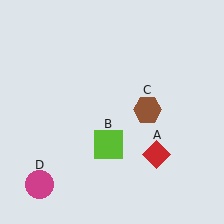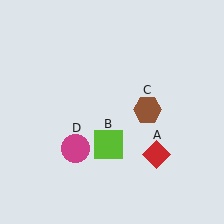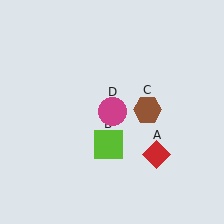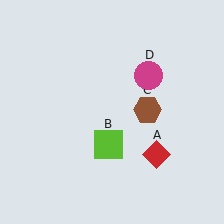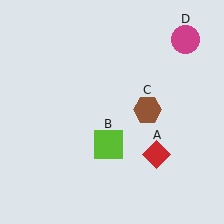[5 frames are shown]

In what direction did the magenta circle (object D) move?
The magenta circle (object D) moved up and to the right.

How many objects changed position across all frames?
1 object changed position: magenta circle (object D).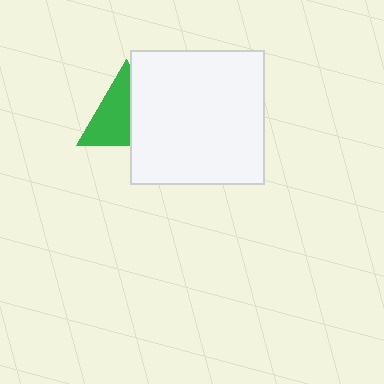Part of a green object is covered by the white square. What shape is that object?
It is a triangle.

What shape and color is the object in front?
The object in front is a white square.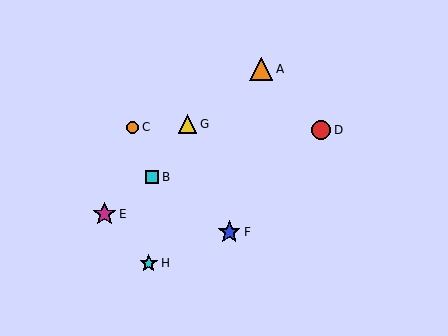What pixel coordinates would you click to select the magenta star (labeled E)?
Click at (104, 214) to select the magenta star E.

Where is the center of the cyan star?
The center of the cyan star is at (149, 263).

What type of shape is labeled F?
Shape F is a blue star.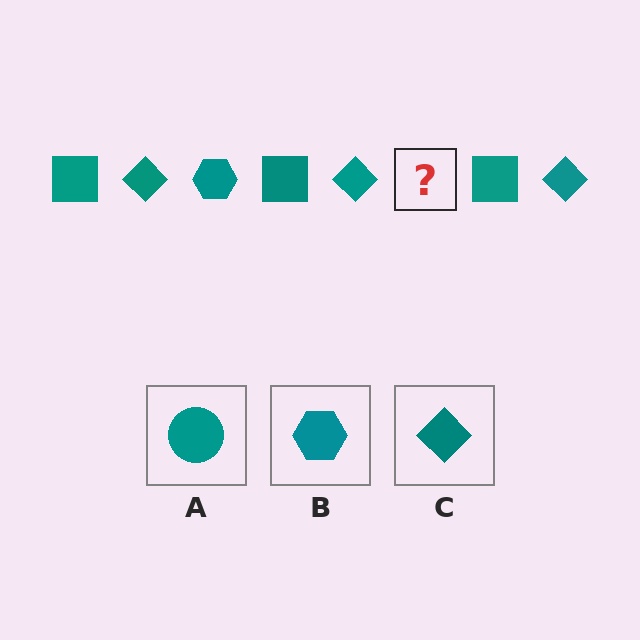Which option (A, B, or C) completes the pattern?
B.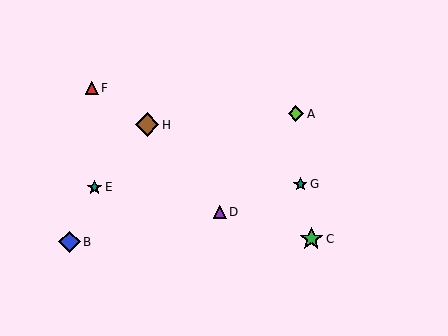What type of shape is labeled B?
Shape B is a blue diamond.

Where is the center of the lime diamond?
The center of the lime diamond is at (296, 114).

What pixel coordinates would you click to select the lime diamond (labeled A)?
Click at (296, 114) to select the lime diamond A.